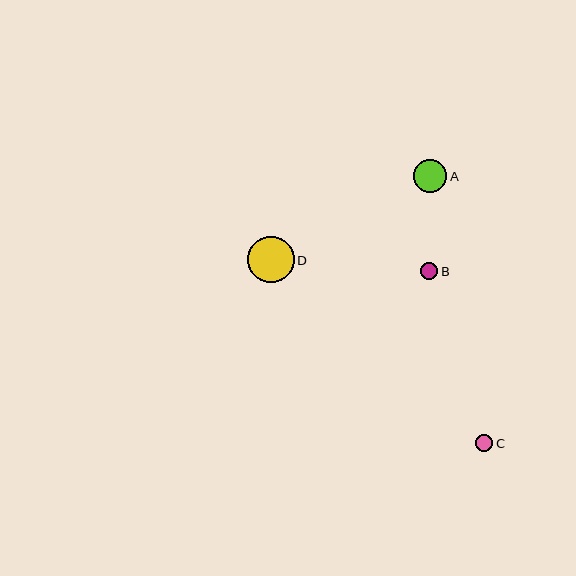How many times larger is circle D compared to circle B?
Circle D is approximately 2.6 times the size of circle B.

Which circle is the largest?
Circle D is the largest with a size of approximately 46 pixels.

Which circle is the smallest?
Circle C is the smallest with a size of approximately 17 pixels.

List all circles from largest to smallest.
From largest to smallest: D, A, B, C.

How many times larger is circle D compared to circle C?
Circle D is approximately 2.7 times the size of circle C.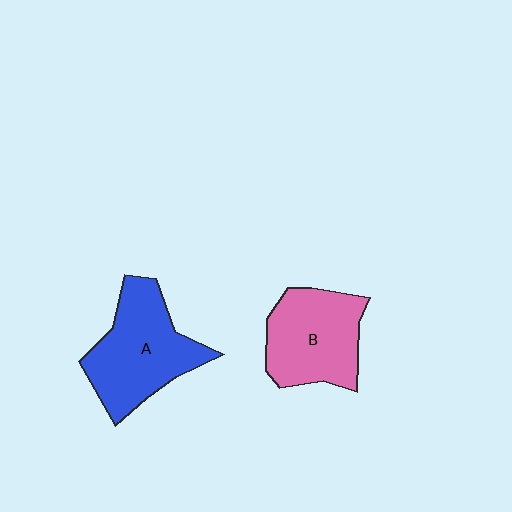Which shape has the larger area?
Shape A (blue).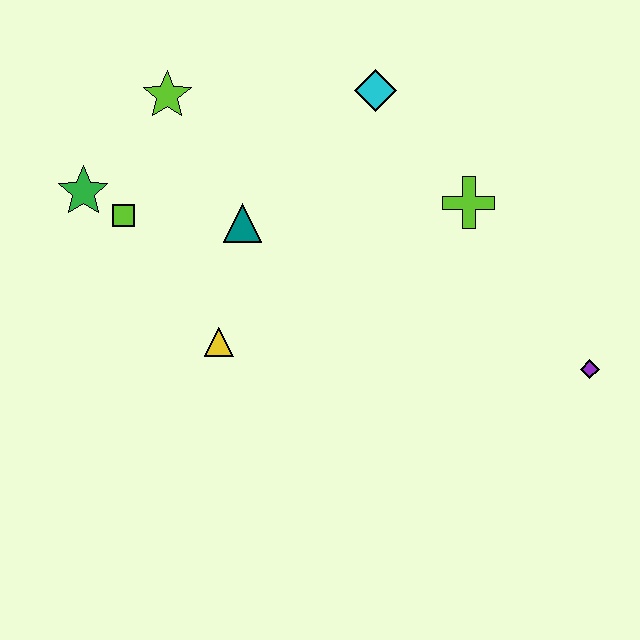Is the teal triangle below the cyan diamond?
Yes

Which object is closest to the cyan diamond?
The lime cross is closest to the cyan diamond.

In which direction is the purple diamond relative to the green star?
The purple diamond is to the right of the green star.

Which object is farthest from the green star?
The purple diamond is farthest from the green star.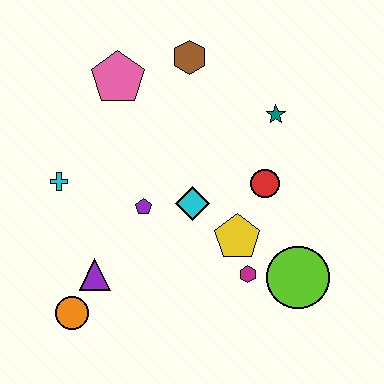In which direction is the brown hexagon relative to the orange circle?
The brown hexagon is above the orange circle.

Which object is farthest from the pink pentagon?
The lime circle is farthest from the pink pentagon.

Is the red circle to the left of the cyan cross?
No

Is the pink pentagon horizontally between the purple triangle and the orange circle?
No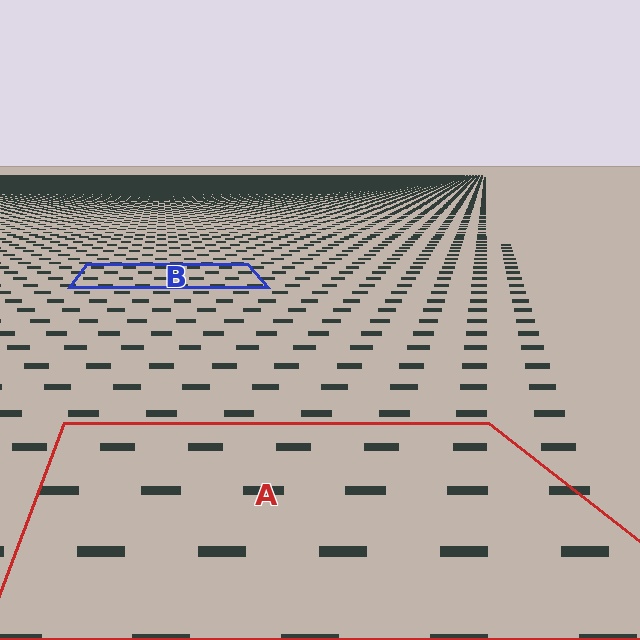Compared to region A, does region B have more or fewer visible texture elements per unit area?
Region B has more texture elements per unit area — they are packed more densely because it is farther away.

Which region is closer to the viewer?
Region A is closer. The texture elements there are larger and more spread out.